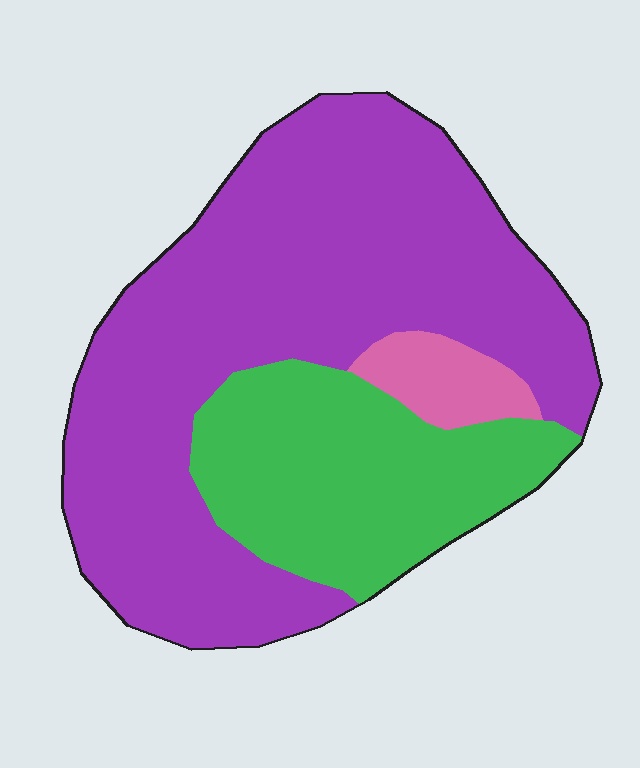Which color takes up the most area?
Purple, at roughly 65%.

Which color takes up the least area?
Pink, at roughly 5%.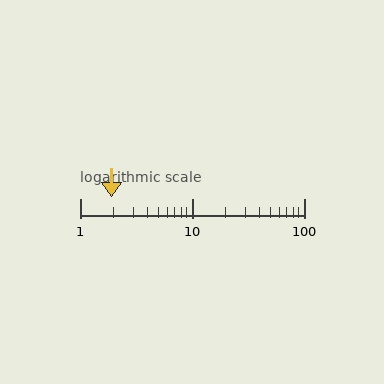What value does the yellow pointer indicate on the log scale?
The pointer indicates approximately 1.9.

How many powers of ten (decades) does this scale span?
The scale spans 2 decades, from 1 to 100.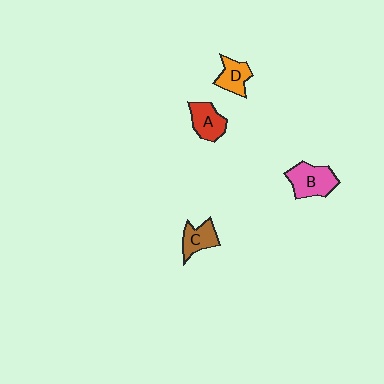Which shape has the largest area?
Shape B (pink).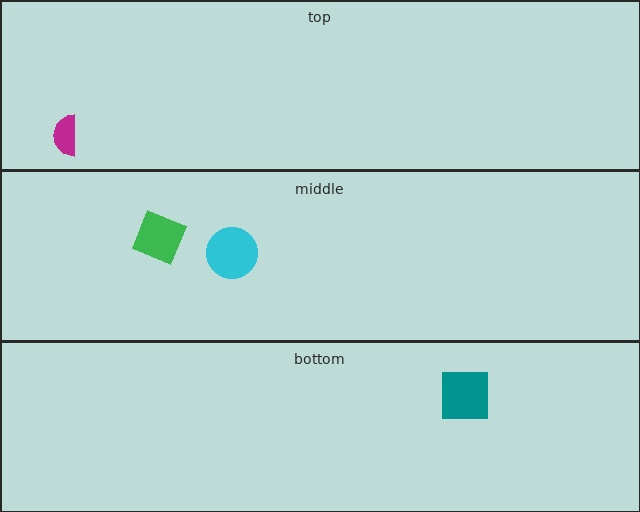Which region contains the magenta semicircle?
The top region.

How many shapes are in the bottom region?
1.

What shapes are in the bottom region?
The teal square.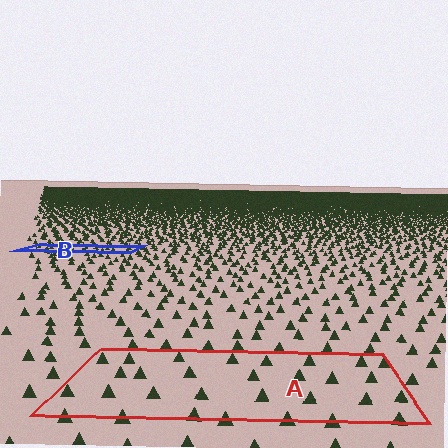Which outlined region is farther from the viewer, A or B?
Region B is farther from the viewer — the texture elements inside it appear smaller and more densely packed.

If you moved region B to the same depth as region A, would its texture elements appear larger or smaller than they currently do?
They would appear larger. At a closer depth, the same texture elements are projected at a bigger on-screen size.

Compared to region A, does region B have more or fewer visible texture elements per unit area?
Region B has more texture elements per unit area — they are packed more densely because it is farther away.